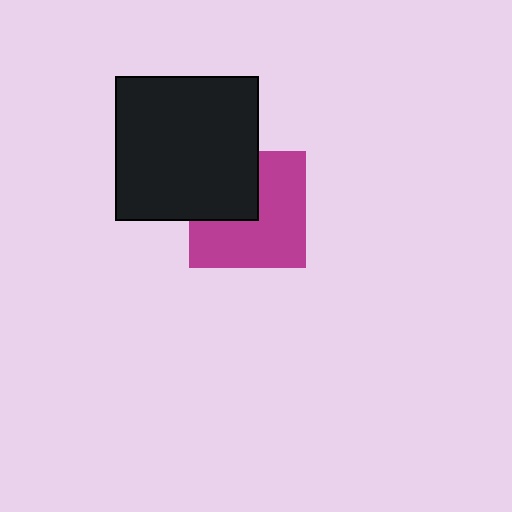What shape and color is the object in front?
The object in front is a black square.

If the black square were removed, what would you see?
You would see the complete magenta square.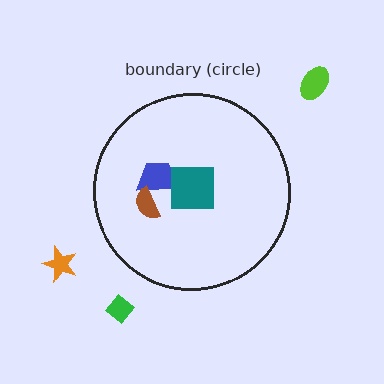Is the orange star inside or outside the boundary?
Outside.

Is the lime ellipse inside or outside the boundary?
Outside.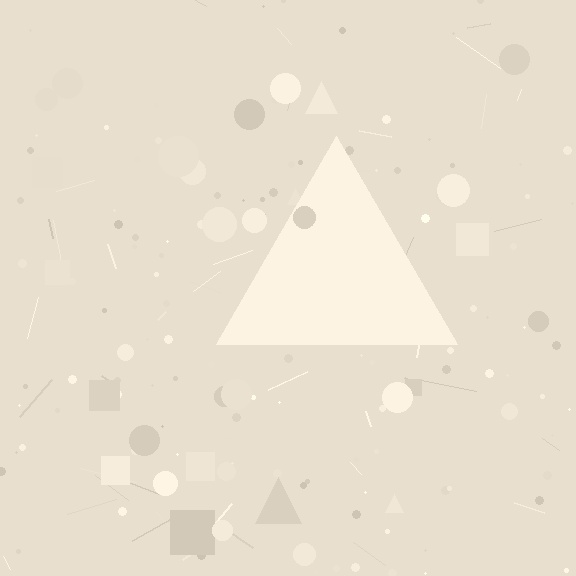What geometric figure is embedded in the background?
A triangle is embedded in the background.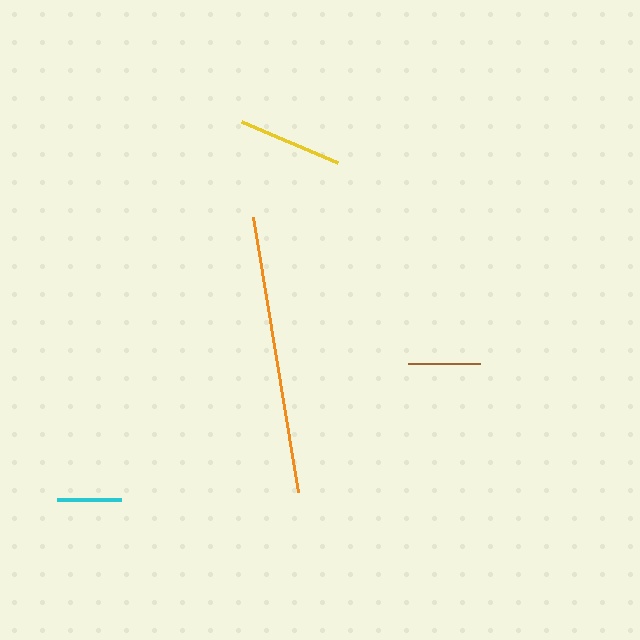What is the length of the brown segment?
The brown segment is approximately 73 pixels long.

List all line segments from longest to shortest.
From longest to shortest: orange, yellow, brown, cyan.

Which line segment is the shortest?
The cyan line is the shortest at approximately 64 pixels.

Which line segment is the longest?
The orange line is the longest at approximately 279 pixels.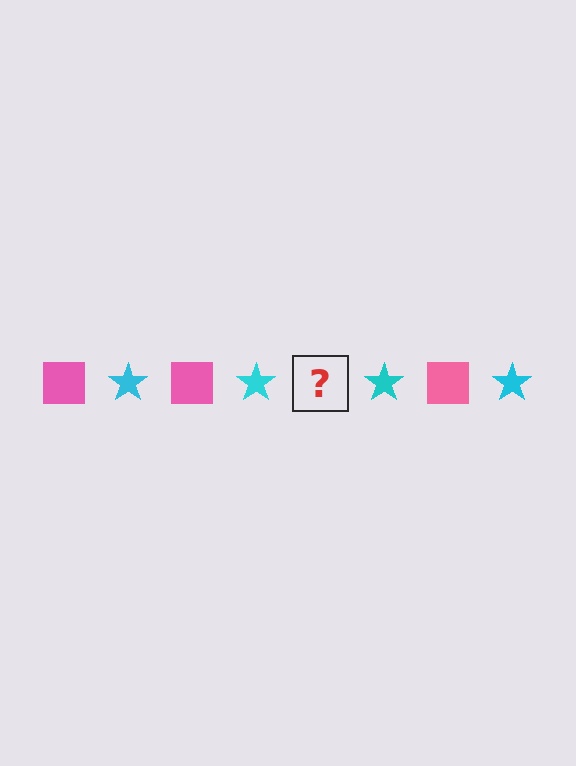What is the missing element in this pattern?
The missing element is a pink square.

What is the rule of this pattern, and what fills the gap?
The rule is that the pattern alternates between pink square and cyan star. The gap should be filled with a pink square.